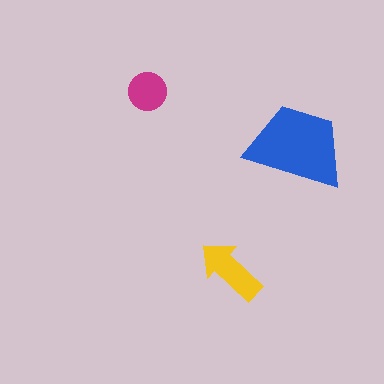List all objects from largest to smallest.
The blue trapezoid, the yellow arrow, the magenta circle.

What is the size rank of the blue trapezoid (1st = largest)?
1st.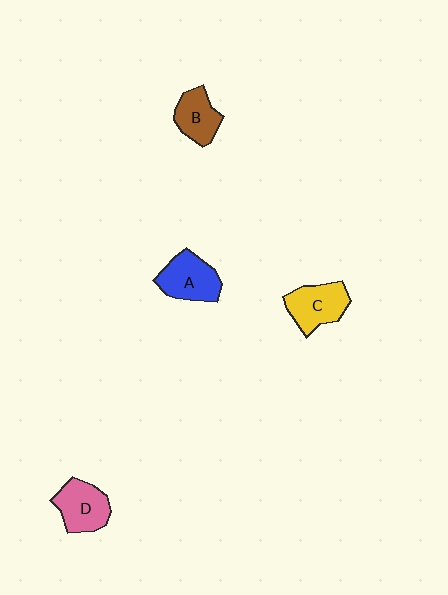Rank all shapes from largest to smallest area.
From largest to smallest: A (blue), C (yellow), D (pink), B (brown).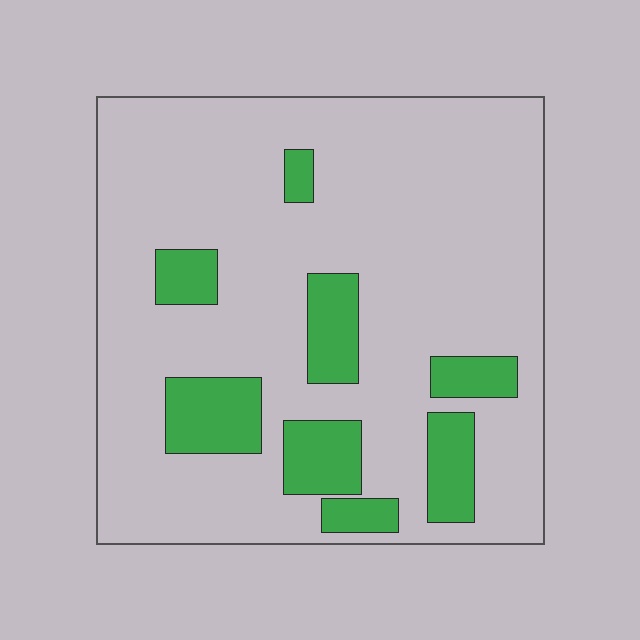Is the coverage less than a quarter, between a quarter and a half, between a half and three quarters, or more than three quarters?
Less than a quarter.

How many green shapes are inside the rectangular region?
8.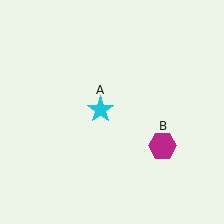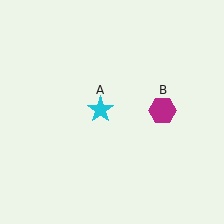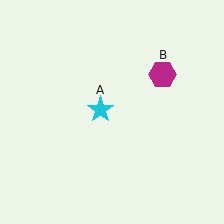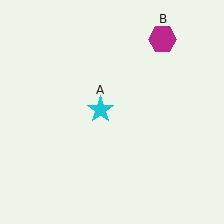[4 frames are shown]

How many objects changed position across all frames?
1 object changed position: magenta hexagon (object B).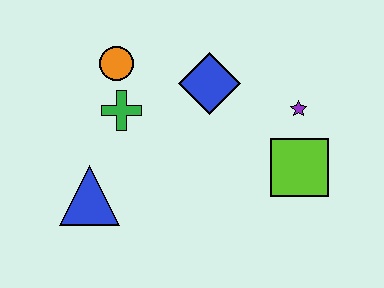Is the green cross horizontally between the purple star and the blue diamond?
No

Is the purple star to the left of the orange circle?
No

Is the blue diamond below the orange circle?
Yes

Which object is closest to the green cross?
The orange circle is closest to the green cross.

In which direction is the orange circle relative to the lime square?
The orange circle is to the left of the lime square.